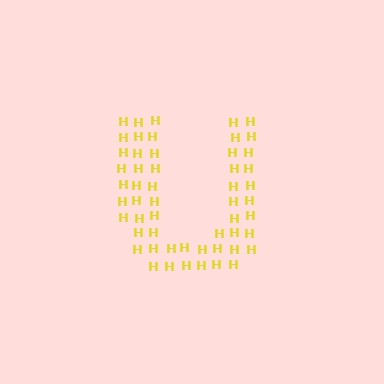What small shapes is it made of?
It is made of small letter H's.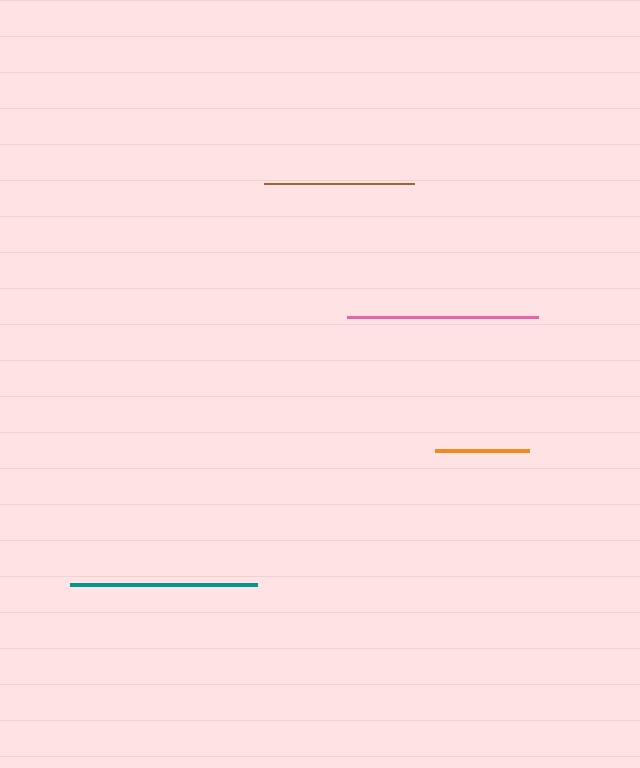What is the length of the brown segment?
The brown segment is approximately 150 pixels long.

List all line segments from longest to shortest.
From longest to shortest: pink, teal, brown, orange.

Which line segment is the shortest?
The orange line is the shortest at approximately 94 pixels.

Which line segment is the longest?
The pink line is the longest at approximately 192 pixels.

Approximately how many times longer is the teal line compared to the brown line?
The teal line is approximately 1.2 times the length of the brown line.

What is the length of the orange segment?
The orange segment is approximately 94 pixels long.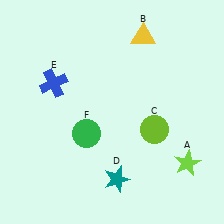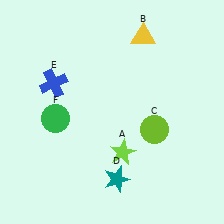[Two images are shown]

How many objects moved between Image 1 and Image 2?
2 objects moved between the two images.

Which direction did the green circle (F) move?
The green circle (F) moved left.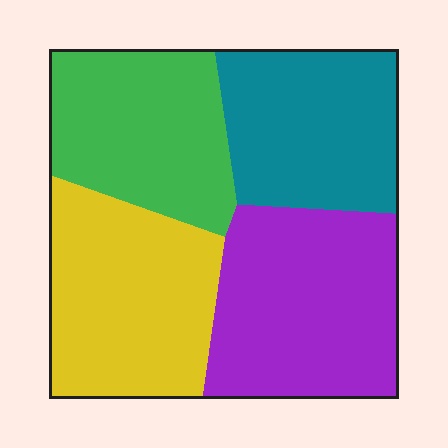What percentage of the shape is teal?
Teal covers 23% of the shape.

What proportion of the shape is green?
Green takes up about one quarter (1/4) of the shape.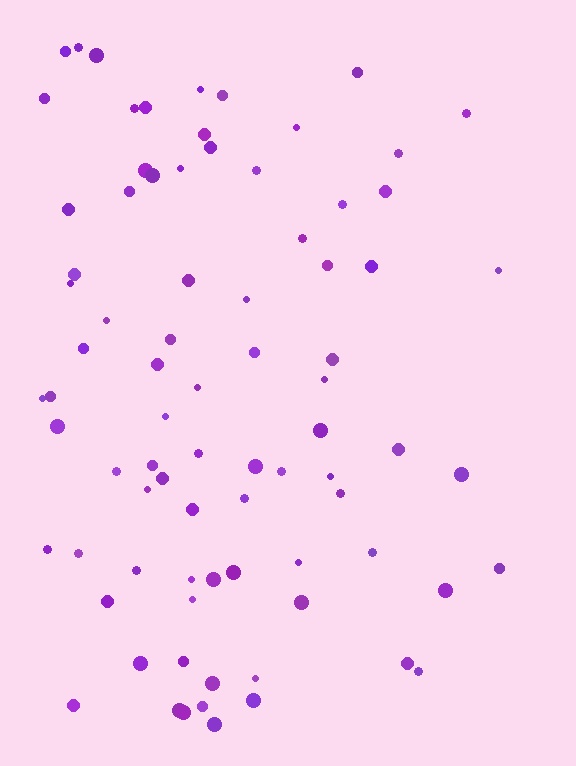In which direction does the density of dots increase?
From right to left, with the left side densest.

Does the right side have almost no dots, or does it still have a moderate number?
Still a moderate number, just noticeably fewer than the left.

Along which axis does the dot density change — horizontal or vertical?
Horizontal.